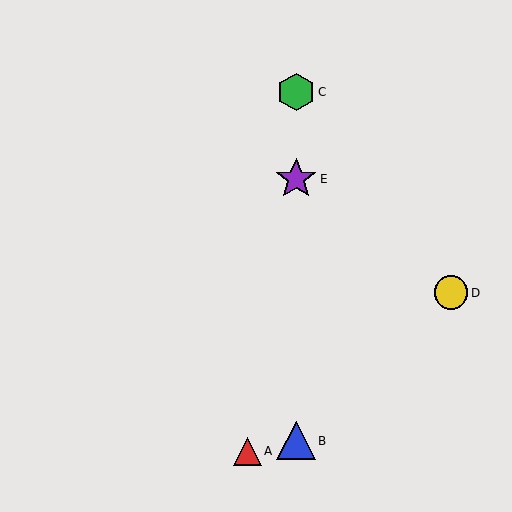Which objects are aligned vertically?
Objects B, C, E are aligned vertically.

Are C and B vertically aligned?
Yes, both are at x≈296.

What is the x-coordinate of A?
Object A is at x≈247.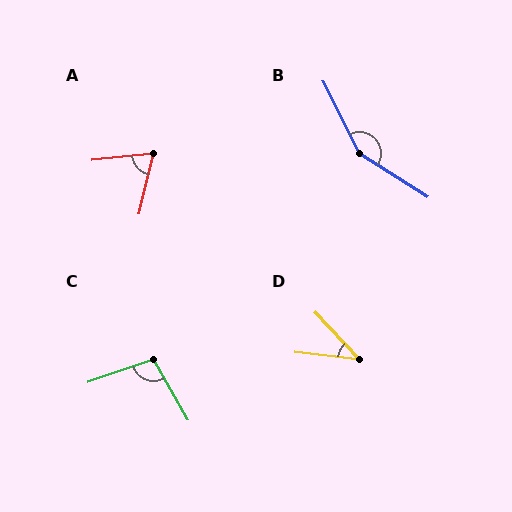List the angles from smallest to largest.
D (40°), A (70°), C (100°), B (149°).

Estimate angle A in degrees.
Approximately 70 degrees.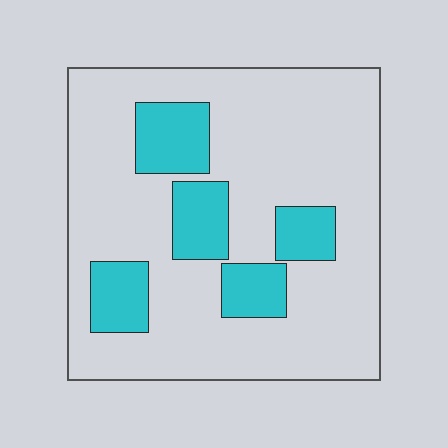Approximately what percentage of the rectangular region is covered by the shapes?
Approximately 20%.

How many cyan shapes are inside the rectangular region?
5.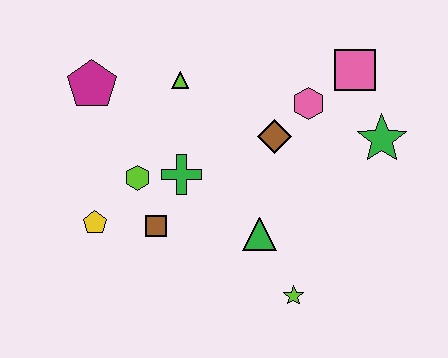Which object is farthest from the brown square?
The pink square is farthest from the brown square.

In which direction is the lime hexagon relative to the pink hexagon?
The lime hexagon is to the left of the pink hexagon.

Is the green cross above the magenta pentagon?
No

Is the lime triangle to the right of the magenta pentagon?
Yes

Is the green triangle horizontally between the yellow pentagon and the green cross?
No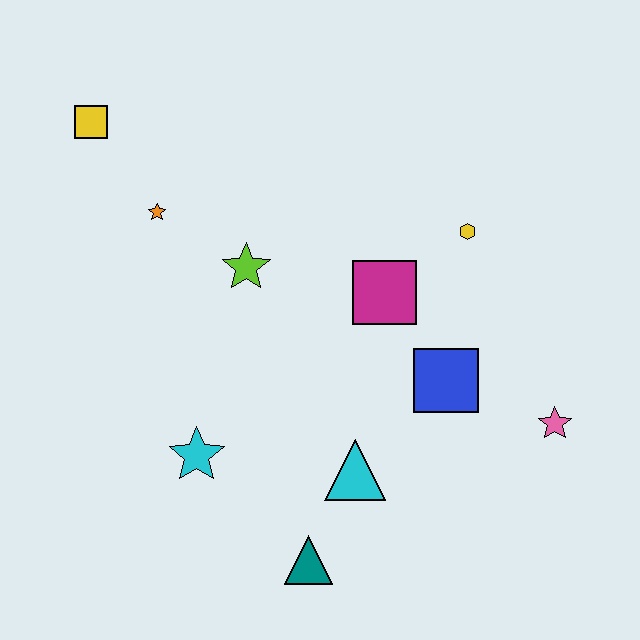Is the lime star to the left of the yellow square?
No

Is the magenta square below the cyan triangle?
No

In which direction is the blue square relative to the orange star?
The blue square is to the right of the orange star.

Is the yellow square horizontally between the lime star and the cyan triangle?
No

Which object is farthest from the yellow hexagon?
The yellow square is farthest from the yellow hexagon.